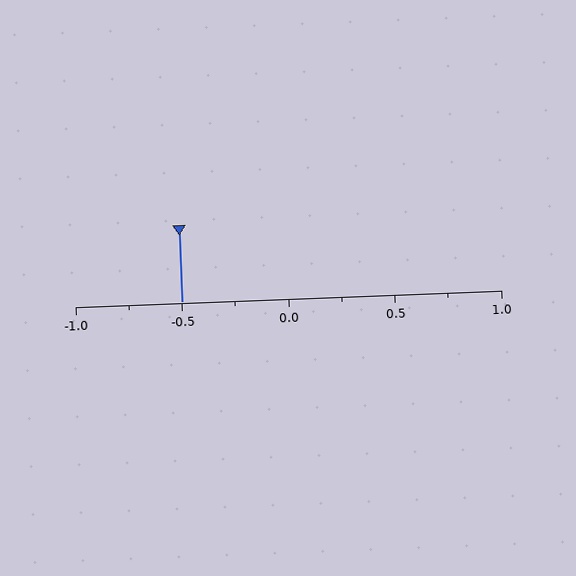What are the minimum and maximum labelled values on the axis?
The axis runs from -1.0 to 1.0.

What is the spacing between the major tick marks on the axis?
The major ticks are spaced 0.5 apart.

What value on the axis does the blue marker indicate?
The marker indicates approximately -0.5.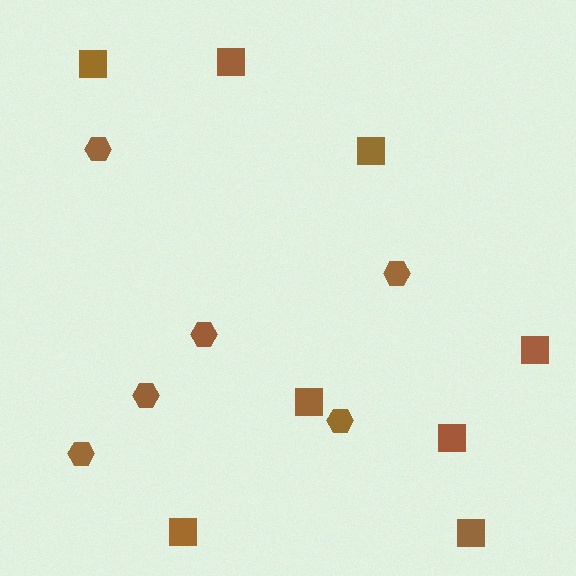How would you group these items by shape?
There are 2 groups: one group of squares (8) and one group of hexagons (6).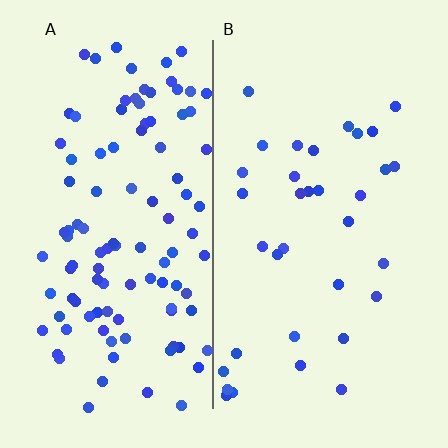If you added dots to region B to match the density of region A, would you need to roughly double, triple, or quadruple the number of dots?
Approximately triple.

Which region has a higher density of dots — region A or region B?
A (the left).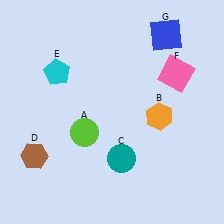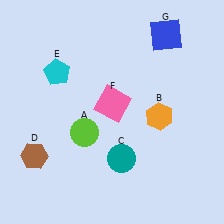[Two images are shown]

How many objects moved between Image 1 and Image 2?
1 object moved between the two images.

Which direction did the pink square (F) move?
The pink square (F) moved left.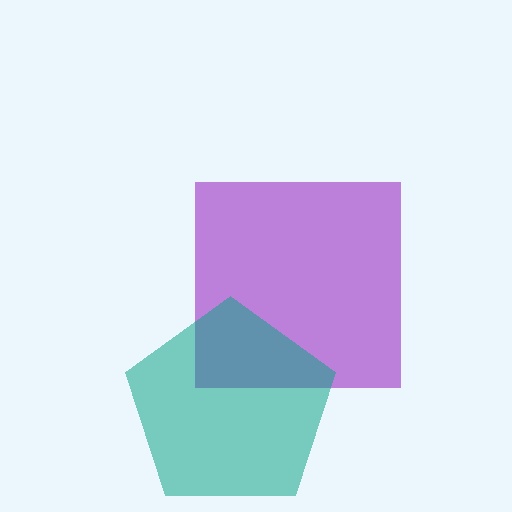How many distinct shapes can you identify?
There are 2 distinct shapes: a purple square, a teal pentagon.